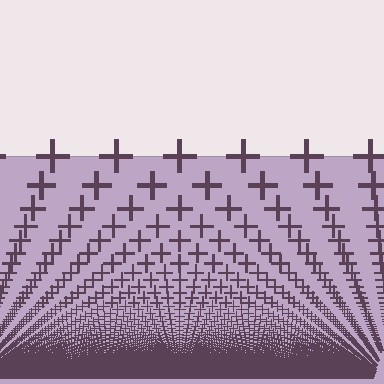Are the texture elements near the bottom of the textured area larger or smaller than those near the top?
Smaller. The gradient is inverted — elements near the bottom are smaller and denser.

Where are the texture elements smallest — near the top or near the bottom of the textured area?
Near the bottom.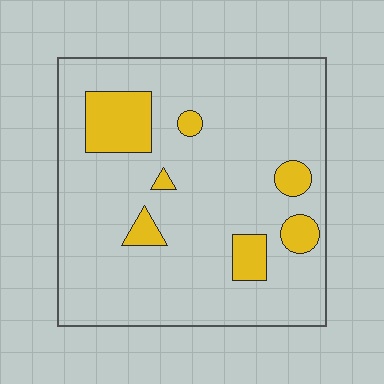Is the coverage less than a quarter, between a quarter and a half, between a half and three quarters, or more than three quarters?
Less than a quarter.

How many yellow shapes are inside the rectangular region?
7.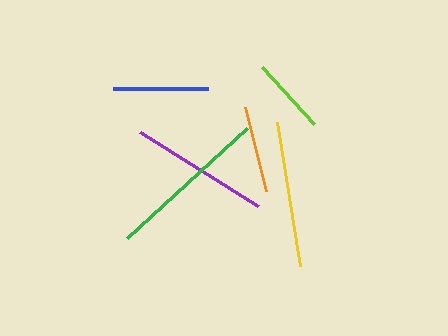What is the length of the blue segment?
The blue segment is approximately 95 pixels long.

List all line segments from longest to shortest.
From longest to shortest: green, yellow, purple, blue, orange, lime.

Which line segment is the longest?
The green line is the longest at approximately 162 pixels.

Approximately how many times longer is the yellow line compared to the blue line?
The yellow line is approximately 1.5 times the length of the blue line.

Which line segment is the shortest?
The lime line is the shortest at approximately 77 pixels.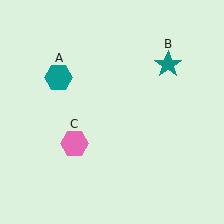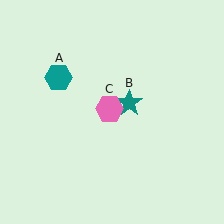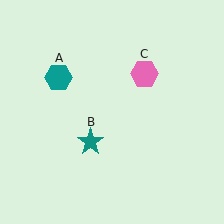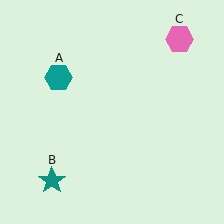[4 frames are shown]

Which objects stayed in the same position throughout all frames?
Teal hexagon (object A) remained stationary.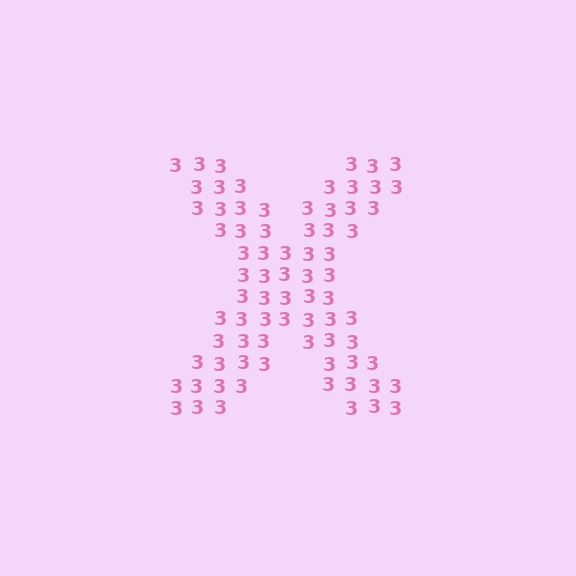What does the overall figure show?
The overall figure shows the letter X.